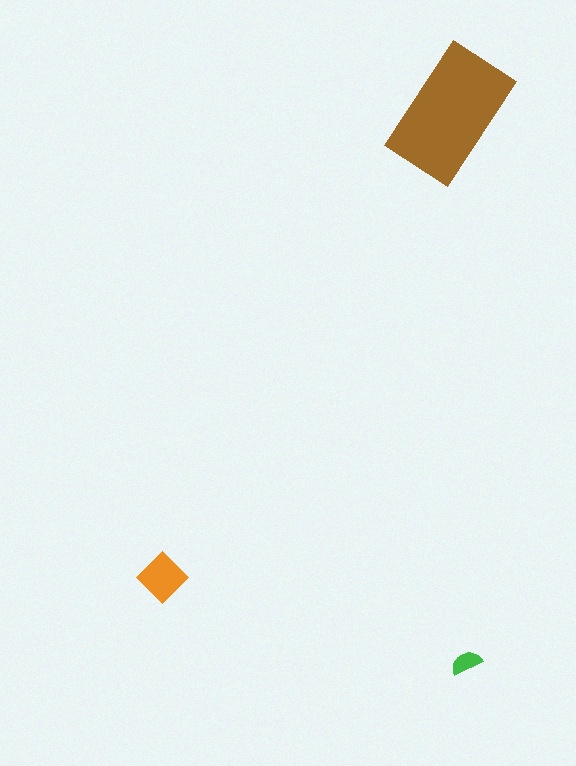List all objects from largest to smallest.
The brown rectangle, the orange diamond, the green semicircle.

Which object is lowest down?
The green semicircle is bottommost.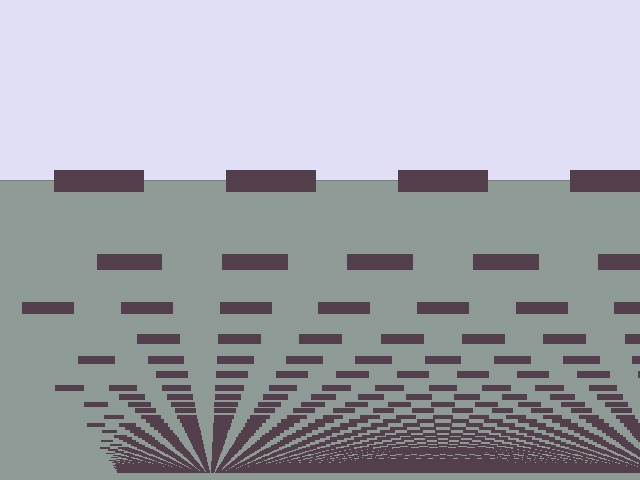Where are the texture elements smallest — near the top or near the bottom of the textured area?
Near the bottom.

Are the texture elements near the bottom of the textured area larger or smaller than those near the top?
Smaller. The gradient is inverted — elements near the bottom are smaller and denser.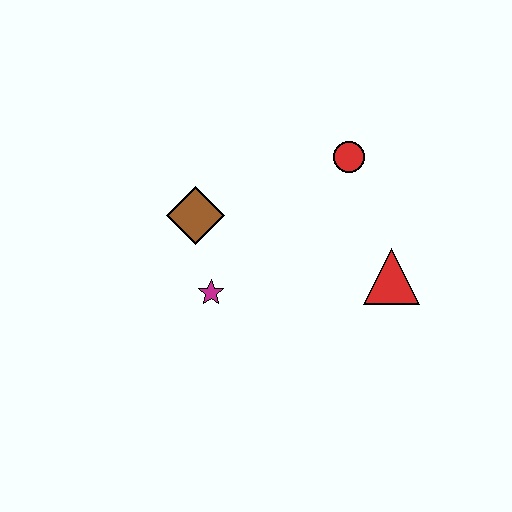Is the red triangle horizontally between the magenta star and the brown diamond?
No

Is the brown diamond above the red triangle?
Yes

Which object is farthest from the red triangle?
The brown diamond is farthest from the red triangle.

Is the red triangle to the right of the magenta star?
Yes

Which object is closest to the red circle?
The red triangle is closest to the red circle.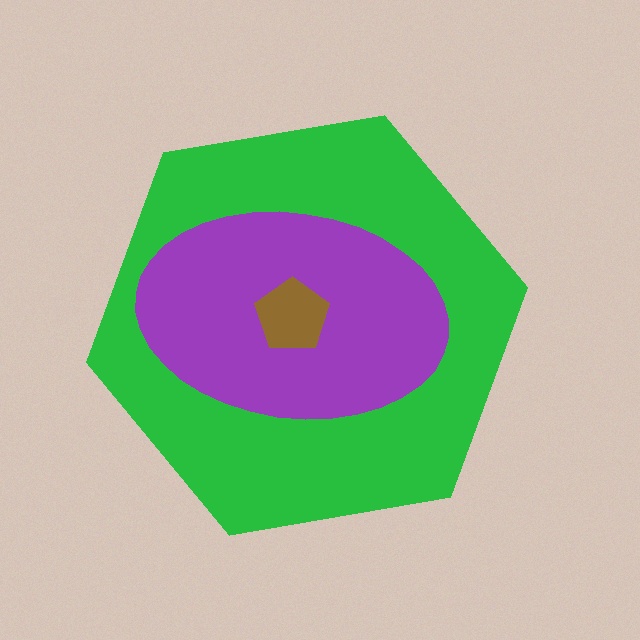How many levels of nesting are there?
3.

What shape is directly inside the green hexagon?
The purple ellipse.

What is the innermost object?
The brown pentagon.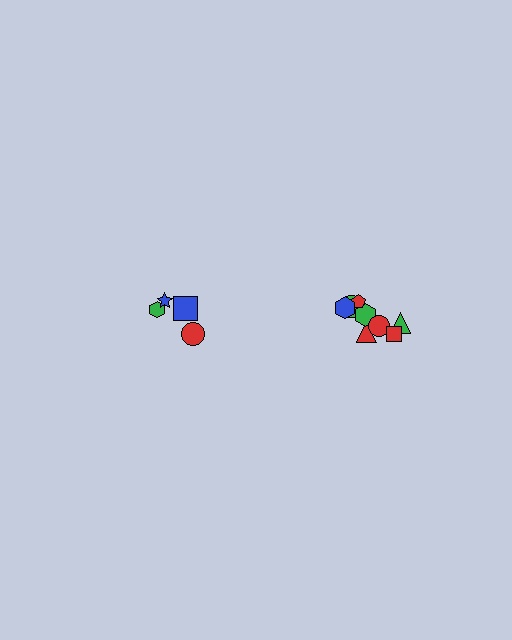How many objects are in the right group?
There are 8 objects.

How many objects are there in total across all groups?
There are 12 objects.